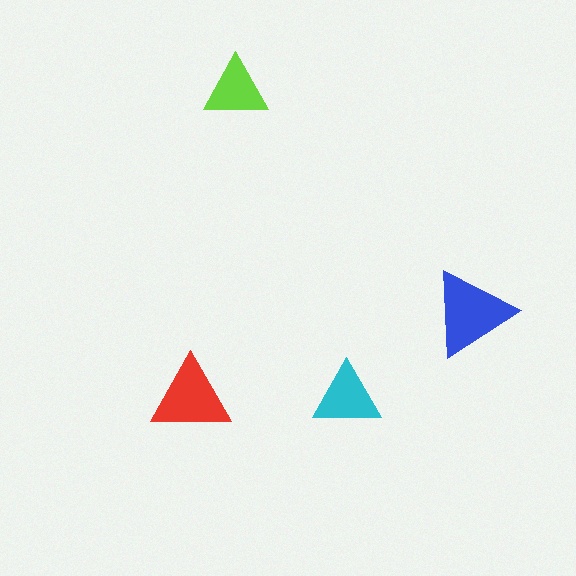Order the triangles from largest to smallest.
the blue one, the red one, the cyan one, the lime one.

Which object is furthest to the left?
The red triangle is leftmost.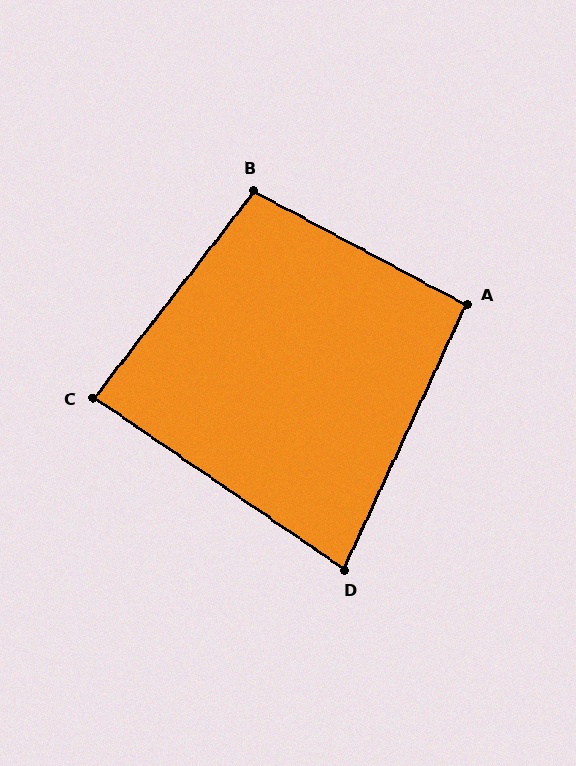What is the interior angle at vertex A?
Approximately 93 degrees (approximately right).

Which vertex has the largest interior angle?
B, at approximately 100 degrees.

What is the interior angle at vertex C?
Approximately 87 degrees (approximately right).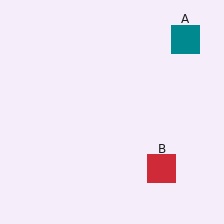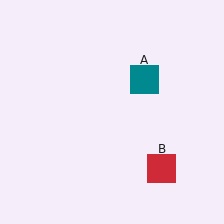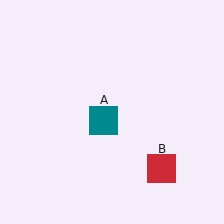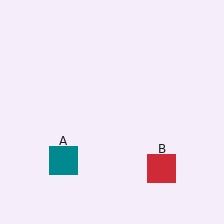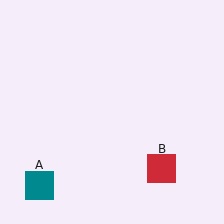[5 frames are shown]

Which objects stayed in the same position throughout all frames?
Red square (object B) remained stationary.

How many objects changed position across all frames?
1 object changed position: teal square (object A).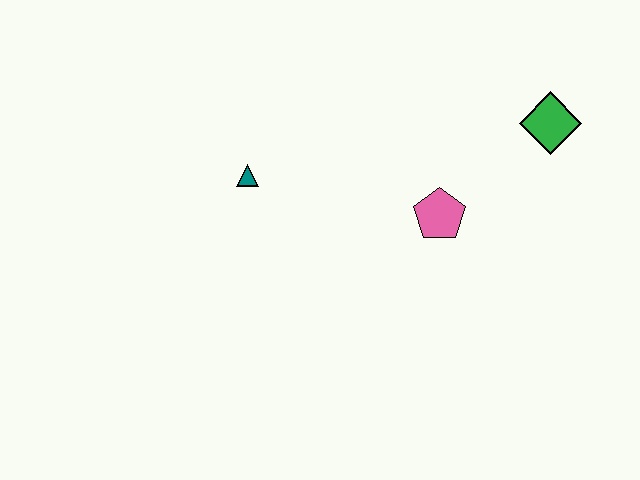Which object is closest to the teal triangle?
The pink pentagon is closest to the teal triangle.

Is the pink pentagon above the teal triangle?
No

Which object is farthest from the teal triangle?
The green diamond is farthest from the teal triangle.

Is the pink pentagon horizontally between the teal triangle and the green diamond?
Yes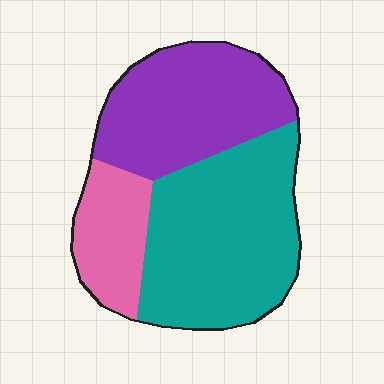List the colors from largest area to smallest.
From largest to smallest: teal, purple, pink.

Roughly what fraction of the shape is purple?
Purple covers 35% of the shape.